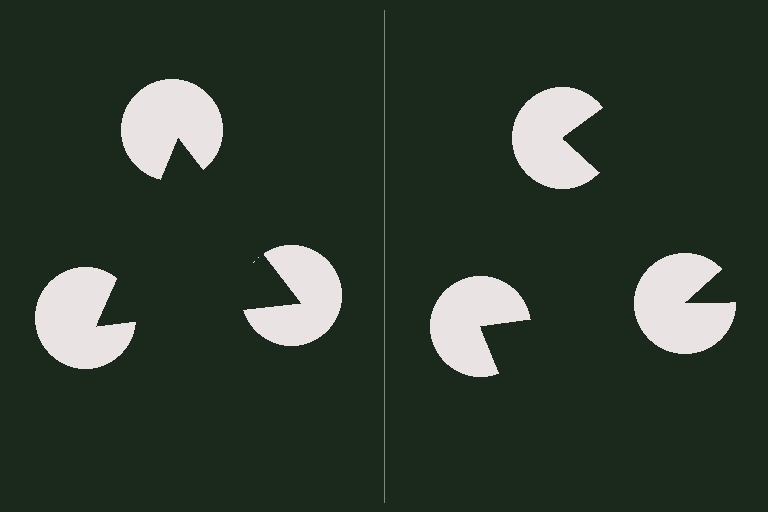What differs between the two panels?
The pac-man discs are positioned identically on both sides; only the wedge orientations differ. On the left they align to a triangle; on the right they are misaligned.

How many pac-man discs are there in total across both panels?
6 — 3 on each side.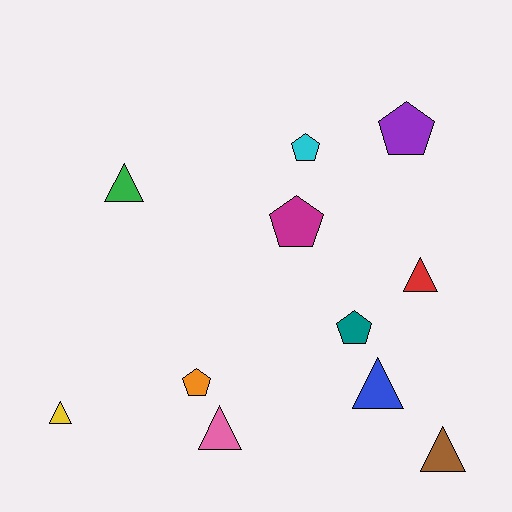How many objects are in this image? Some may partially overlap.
There are 11 objects.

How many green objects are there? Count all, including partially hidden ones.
There is 1 green object.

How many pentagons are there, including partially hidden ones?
There are 5 pentagons.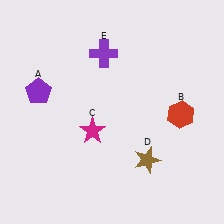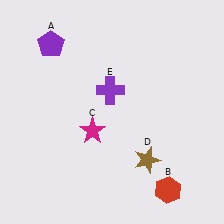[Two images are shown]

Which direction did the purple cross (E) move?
The purple cross (E) moved down.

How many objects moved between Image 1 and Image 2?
3 objects moved between the two images.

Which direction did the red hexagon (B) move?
The red hexagon (B) moved down.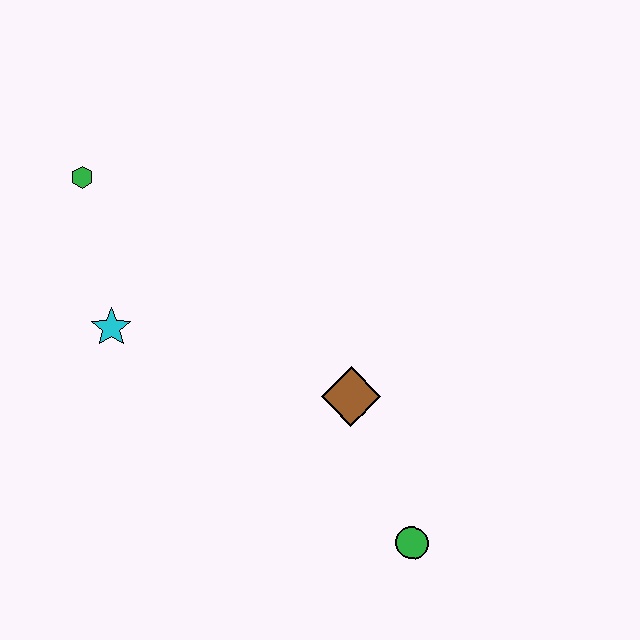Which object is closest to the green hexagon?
The cyan star is closest to the green hexagon.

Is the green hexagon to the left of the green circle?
Yes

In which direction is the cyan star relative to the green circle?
The cyan star is to the left of the green circle.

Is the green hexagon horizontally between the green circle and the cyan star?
No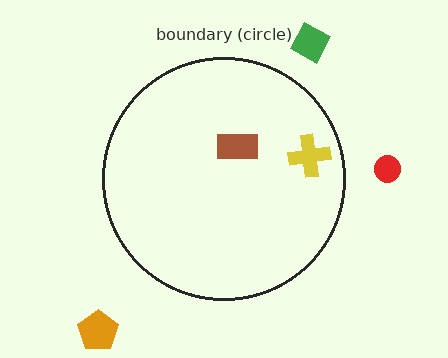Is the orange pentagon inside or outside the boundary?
Outside.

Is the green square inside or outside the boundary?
Outside.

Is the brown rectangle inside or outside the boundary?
Inside.